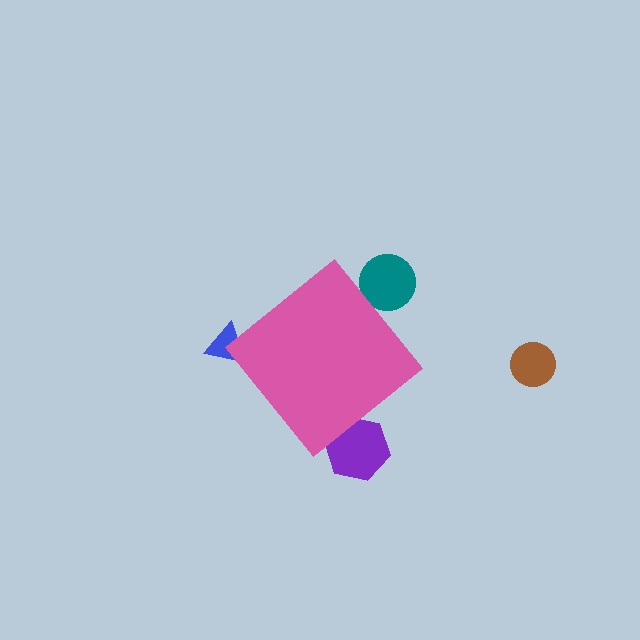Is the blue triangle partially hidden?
Yes, the blue triangle is partially hidden behind the pink diamond.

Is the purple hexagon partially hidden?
Yes, the purple hexagon is partially hidden behind the pink diamond.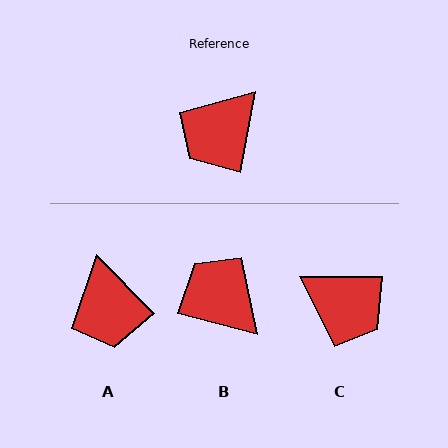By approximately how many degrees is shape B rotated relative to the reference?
Approximately 94 degrees clockwise.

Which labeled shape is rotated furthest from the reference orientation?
C, about 100 degrees away.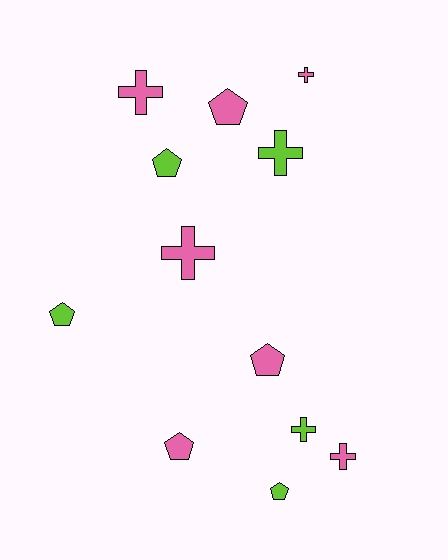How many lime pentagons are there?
There are 3 lime pentagons.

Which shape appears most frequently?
Pentagon, with 6 objects.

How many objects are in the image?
There are 12 objects.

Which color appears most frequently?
Pink, with 7 objects.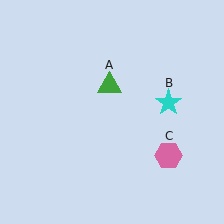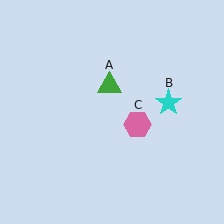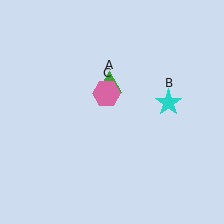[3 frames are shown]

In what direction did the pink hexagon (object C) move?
The pink hexagon (object C) moved up and to the left.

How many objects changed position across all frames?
1 object changed position: pink hexagon (object C).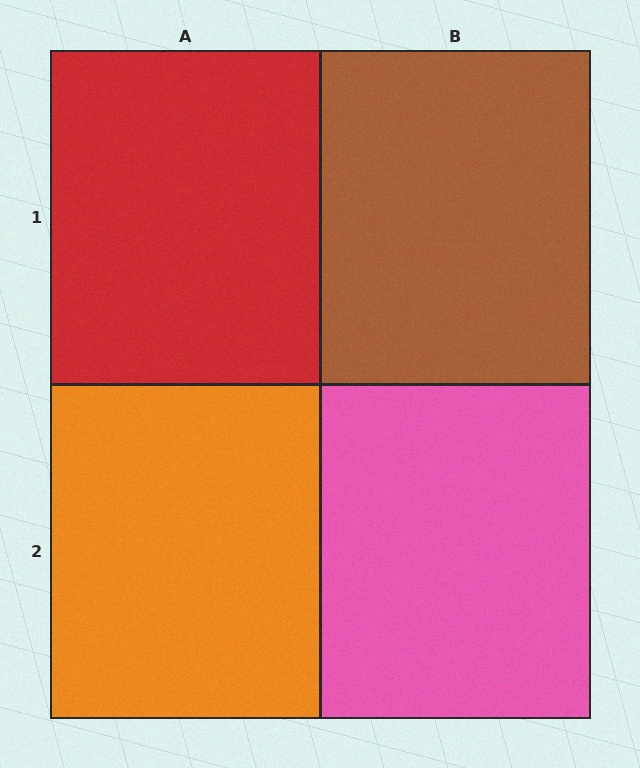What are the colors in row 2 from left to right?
Orange, pink.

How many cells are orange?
1 cell is orange.